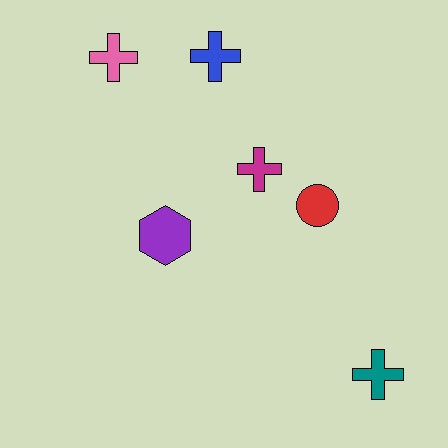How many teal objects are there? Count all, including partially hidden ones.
There is 1 teal object.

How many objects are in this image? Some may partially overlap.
There are 6 objects.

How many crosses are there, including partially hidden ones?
There are 4 crosses.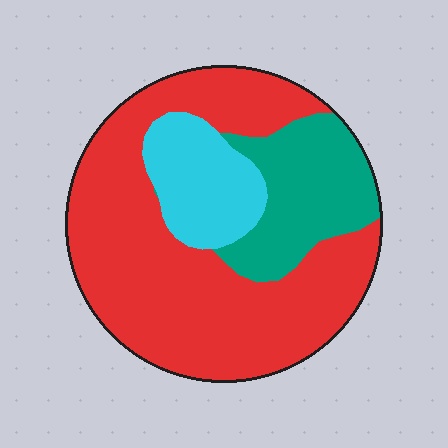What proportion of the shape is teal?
Teal covers around 20% of the shape.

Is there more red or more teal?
Red.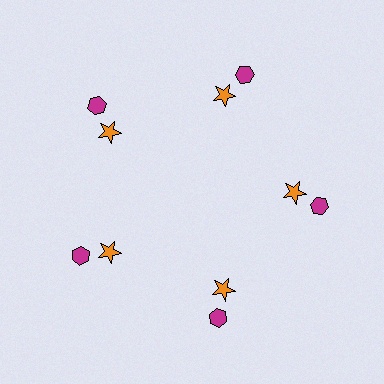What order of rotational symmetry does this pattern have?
This pattern has 5-fold rotational symmetry.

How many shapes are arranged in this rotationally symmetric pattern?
There are 10 shapes, arranged in 5 groups of 2.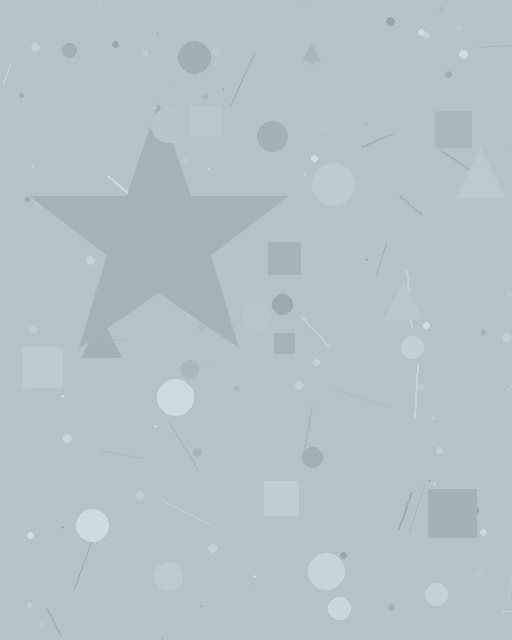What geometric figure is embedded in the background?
A star is embedded in the background.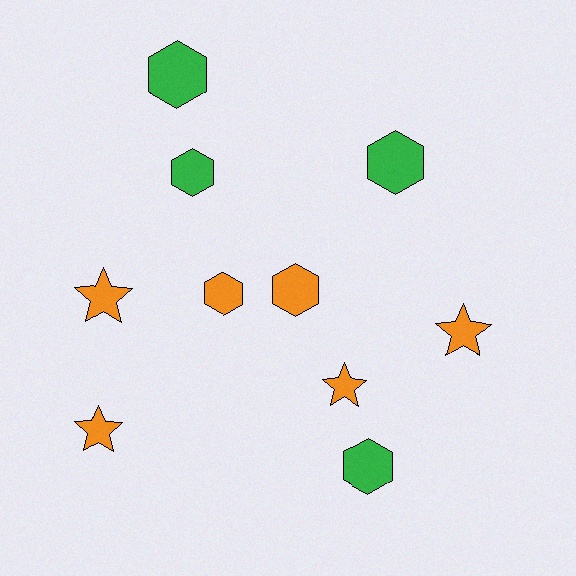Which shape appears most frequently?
Hexagon, with 6 objects.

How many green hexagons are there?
There are 4 green hexagons.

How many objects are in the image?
There are 10 objects.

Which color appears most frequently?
Orange, with 6 objects.